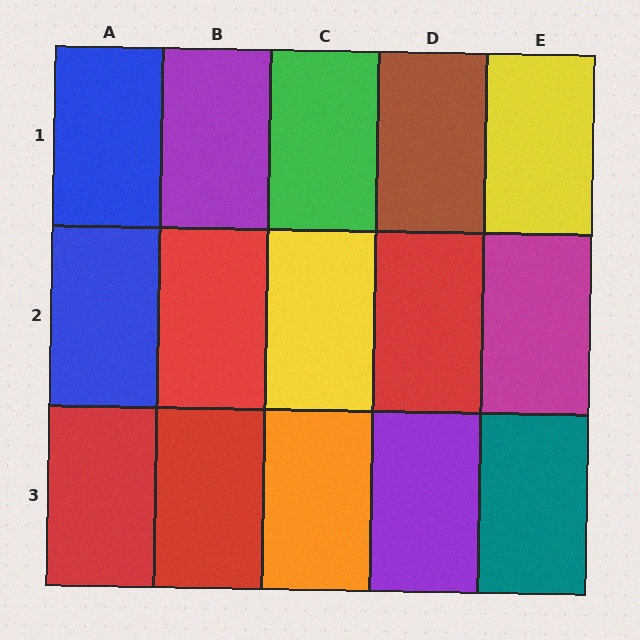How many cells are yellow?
2 cells are yellow.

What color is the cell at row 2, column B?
Red.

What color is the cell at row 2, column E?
Magenta.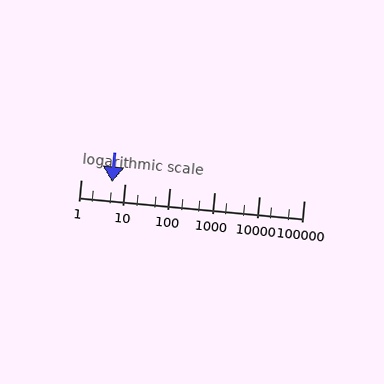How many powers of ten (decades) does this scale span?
The scale spans 5 decades, from 1 to 100000.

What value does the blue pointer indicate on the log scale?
The pointer indicates approximately 5.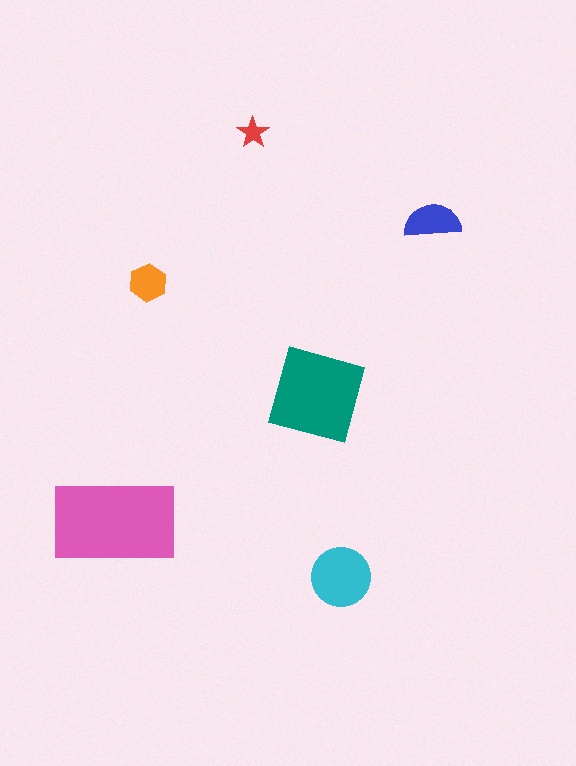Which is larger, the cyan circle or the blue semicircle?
The cyan circle.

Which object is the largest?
The pink rectangle.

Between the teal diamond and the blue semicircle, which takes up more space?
The teal diamond.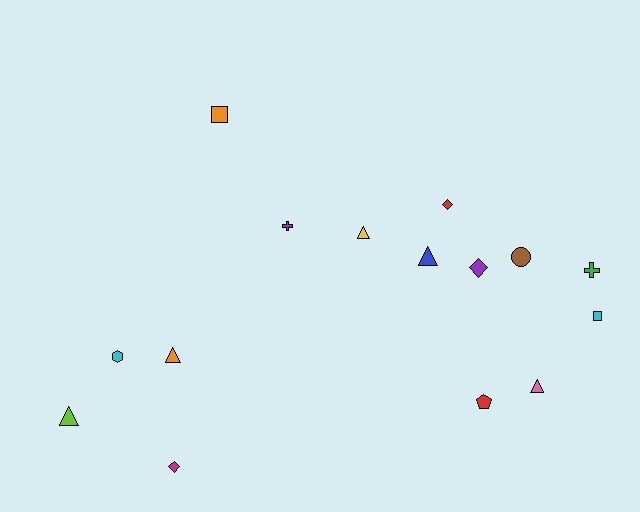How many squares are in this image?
There are 2 squares.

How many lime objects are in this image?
There is 1 lime object.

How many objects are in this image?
There are 15 objects.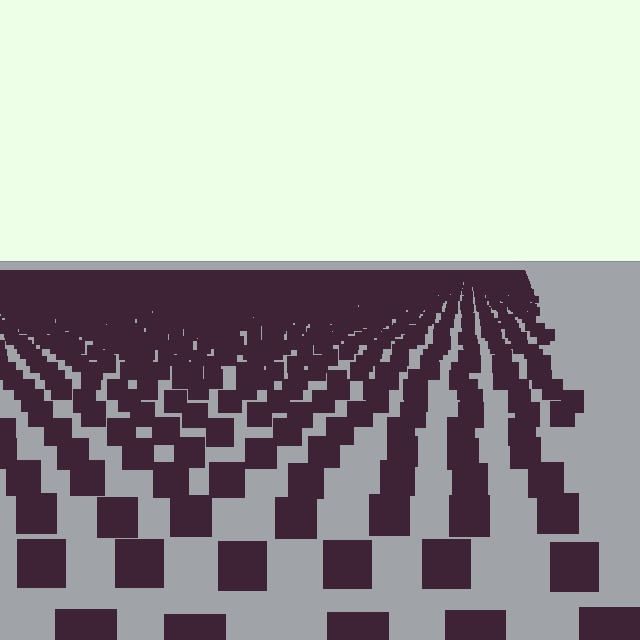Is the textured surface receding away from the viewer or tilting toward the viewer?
The surface is receding away from the viewer. Texture elements get smaller and denser toward the top.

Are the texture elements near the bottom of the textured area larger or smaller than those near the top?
Larger. Near the bottom, elements are closer to the viewer and appear at a bigger on-screen size.